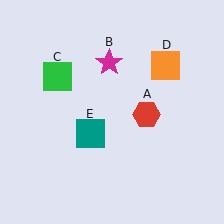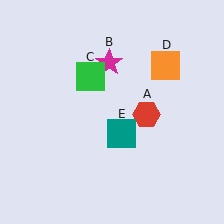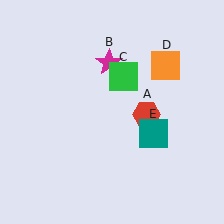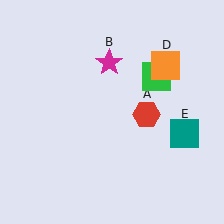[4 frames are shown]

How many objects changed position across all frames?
2 objects changed position: green square (object C), teal square (object E).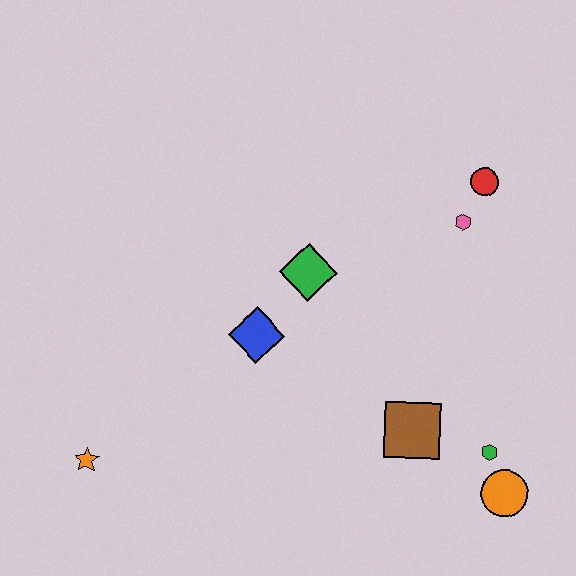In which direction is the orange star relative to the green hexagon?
The orange star is to the left of the green hexagon.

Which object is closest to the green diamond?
The blue diamond is closest to the green diamond.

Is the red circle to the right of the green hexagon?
No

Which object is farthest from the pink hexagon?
The orange star is farthest from the pink hexagon.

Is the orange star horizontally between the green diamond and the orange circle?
No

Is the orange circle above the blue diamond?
No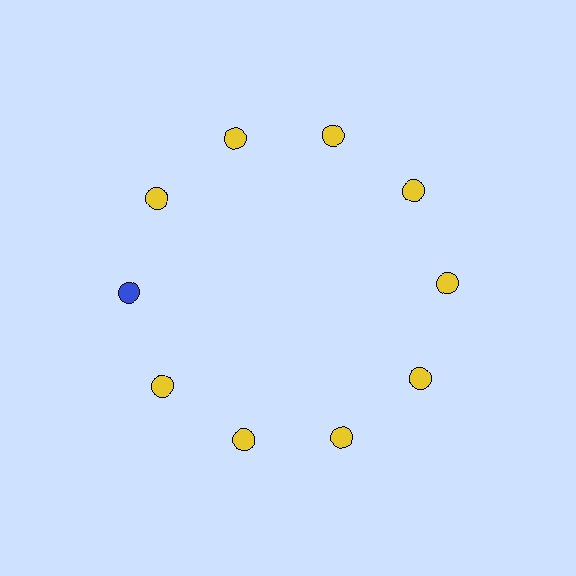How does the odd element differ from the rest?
It has a different color: blue instead of yellow.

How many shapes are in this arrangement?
There are 10 shapes arranged in a ring pattern.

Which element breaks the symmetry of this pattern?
The blue circle at roughly the 9 o'clock position breaks the symmetry. All other shapes are yellow circles.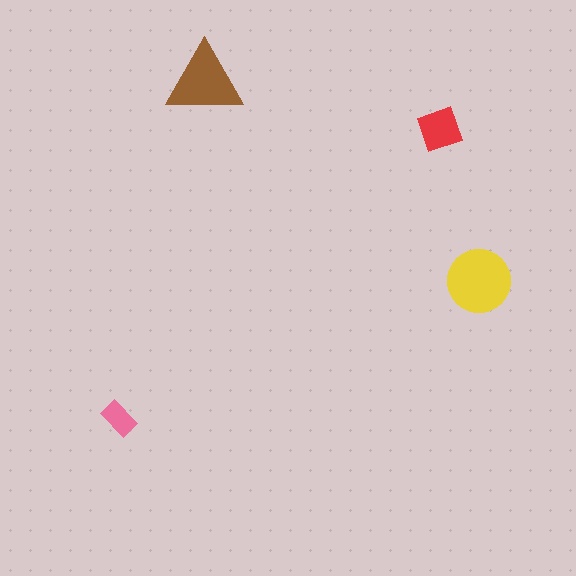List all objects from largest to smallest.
The yellow circle, the brown triangle, the red square, the pink rectangle.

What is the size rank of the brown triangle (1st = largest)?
2nd.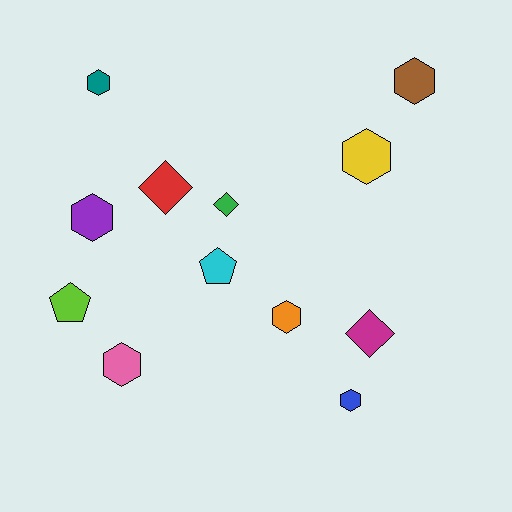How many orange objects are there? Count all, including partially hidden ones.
There is 1 orange object.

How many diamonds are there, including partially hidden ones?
There are 3 diamonds.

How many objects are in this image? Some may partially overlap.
There are 12 objects.